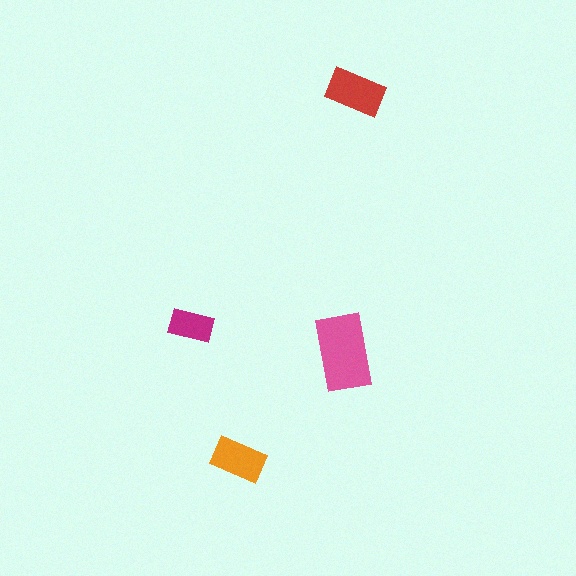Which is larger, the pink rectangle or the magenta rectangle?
The pink one.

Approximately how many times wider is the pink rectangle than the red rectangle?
About 1.5 times wider.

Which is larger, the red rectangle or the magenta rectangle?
The red one.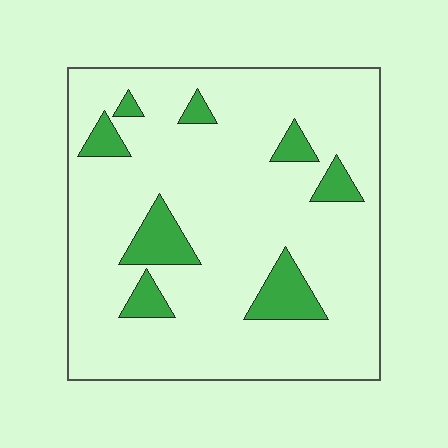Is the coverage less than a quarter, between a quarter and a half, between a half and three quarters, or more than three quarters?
Less than a quarter.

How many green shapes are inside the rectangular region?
8.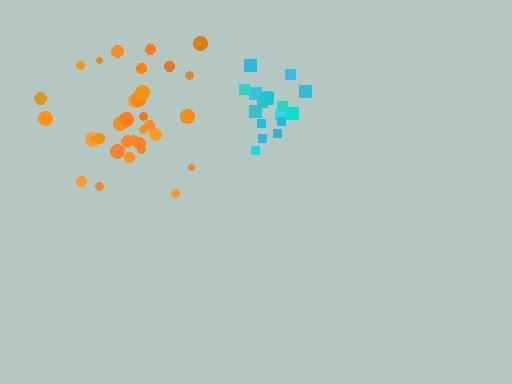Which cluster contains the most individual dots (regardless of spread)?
Orange (34).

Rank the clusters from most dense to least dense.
cyan, orange.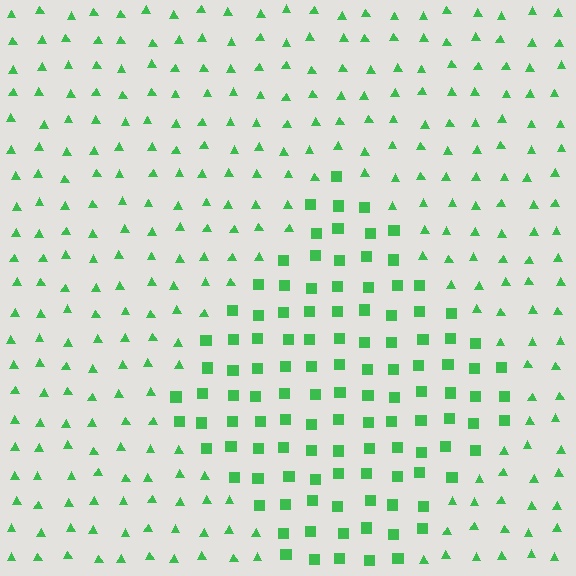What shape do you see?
I see a diamond.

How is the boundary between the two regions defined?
The boundary is defined by a change in element shape: squares inside vs. triangles outside. All elements share the same color and spacing.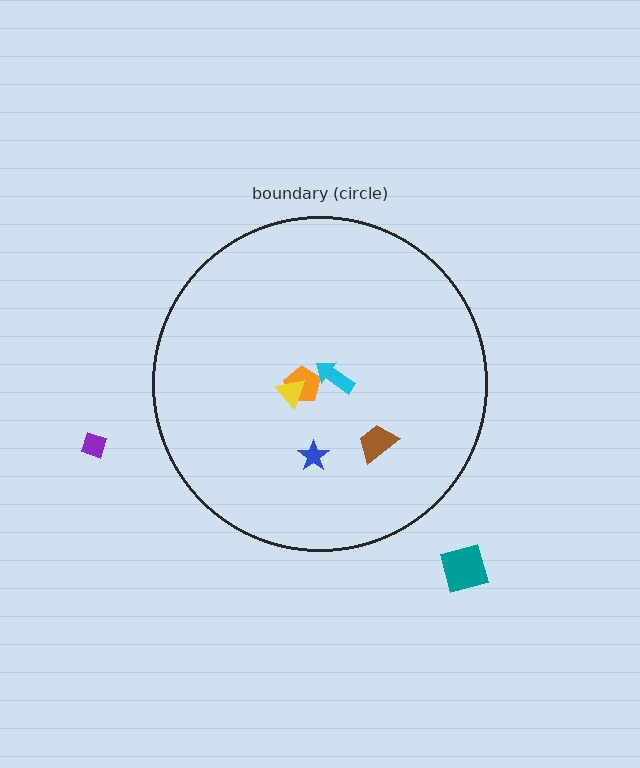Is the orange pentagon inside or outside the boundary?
Inside.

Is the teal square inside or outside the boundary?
Outside.